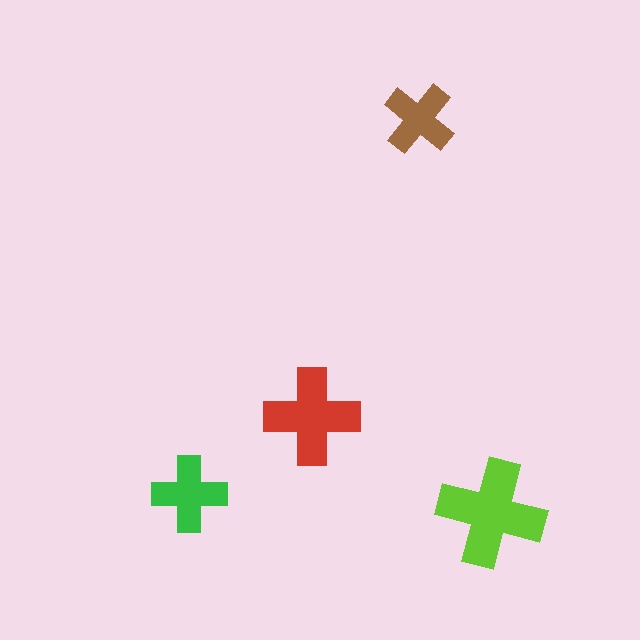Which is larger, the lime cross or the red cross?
The lime one.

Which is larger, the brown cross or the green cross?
The green one.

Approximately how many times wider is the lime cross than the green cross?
About 1.5 times wider.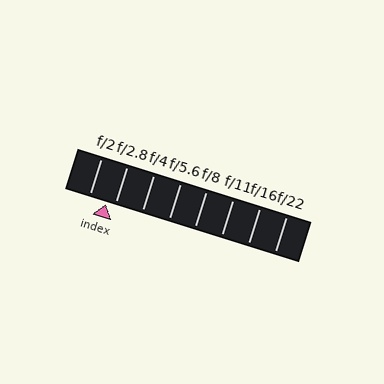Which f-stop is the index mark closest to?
The index mark is closest to f/2.8.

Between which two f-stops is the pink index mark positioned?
The index mark is between f/2 and f/2.8.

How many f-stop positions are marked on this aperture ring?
There are 8 f-stop positions marked.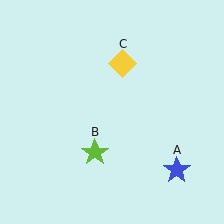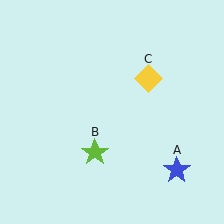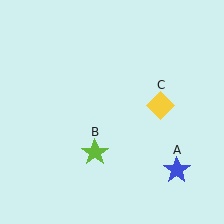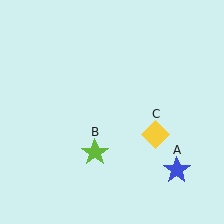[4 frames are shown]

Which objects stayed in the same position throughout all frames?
Blue star (object A) and lime star (object B) remained stationary.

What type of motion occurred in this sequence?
The yellow diamond (object C) rotated clockwise around the center of the scene.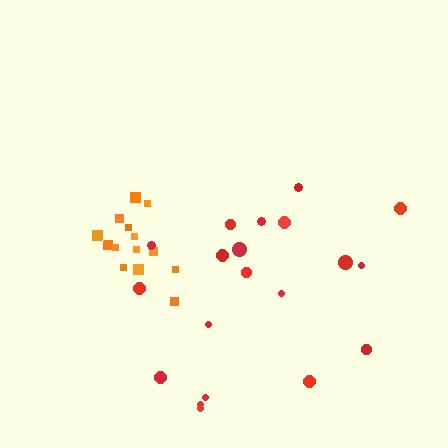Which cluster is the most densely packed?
Orange.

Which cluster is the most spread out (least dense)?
Red.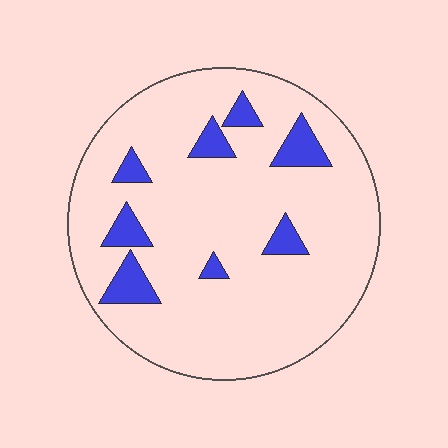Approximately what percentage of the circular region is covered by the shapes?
Approximately 10%.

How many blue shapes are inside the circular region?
8.